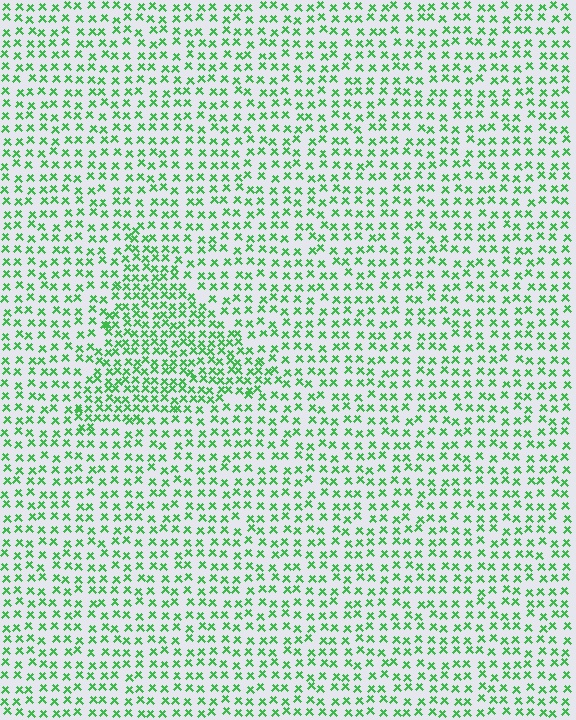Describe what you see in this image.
The image contains small green elements arranged at two different densities. A triangle-shaped region is visible where the elements are more densely packed than the surrounding area.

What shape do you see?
I see a triangle.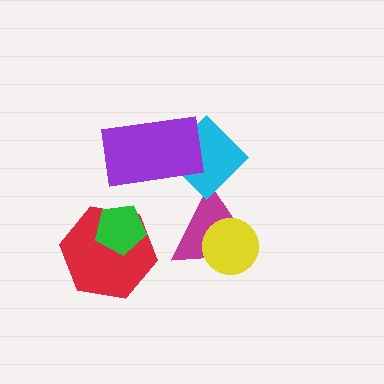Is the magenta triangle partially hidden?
Yes, it is partially covered by another shape.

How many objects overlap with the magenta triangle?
2 objects overlap with the magenta triangle.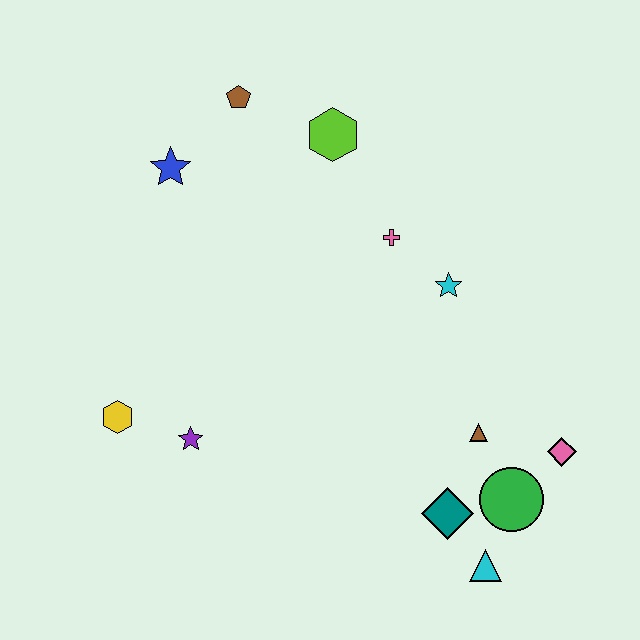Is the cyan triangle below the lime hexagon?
Yes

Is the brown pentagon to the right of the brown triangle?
No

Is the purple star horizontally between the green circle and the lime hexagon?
No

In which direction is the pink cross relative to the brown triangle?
The pink cross is above the brown triangle.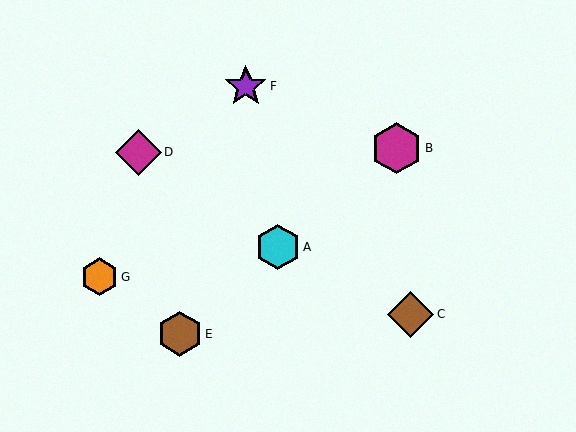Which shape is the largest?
The magenta hexagon (labeled B) is the largest.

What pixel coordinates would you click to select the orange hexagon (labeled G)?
Click at (99, 277) to select the orange hexagon G.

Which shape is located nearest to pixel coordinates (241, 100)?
The purple star (labeled F) at (246, 86) is nearest to that location.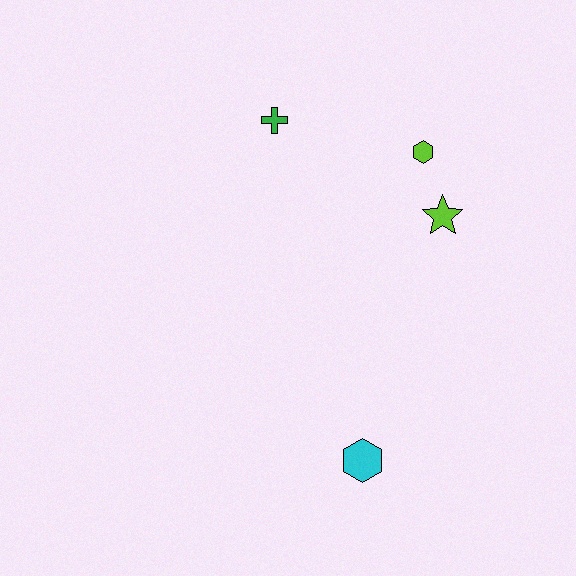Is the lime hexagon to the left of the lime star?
Yes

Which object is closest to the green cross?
The lime hexagon is closest to the green cross.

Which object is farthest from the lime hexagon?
The cyan hexagon is farthest from the lime hexagon.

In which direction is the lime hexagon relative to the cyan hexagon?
The lime hexagon is above the cyan hexagon.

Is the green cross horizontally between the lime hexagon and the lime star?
No